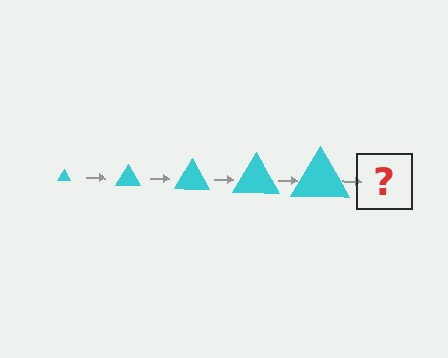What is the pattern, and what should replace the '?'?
The pattern is that the triangle gets progressively larger each step. The '?' should be a cyan triangle, larger than the previous one.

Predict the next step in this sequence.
The next step is a cyan triangle, larger than the previous one.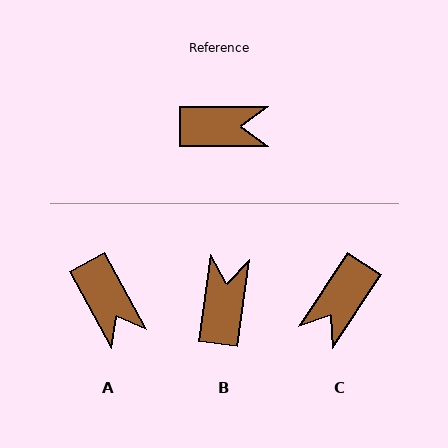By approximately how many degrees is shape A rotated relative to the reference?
Approximately 61 degrees clockwise.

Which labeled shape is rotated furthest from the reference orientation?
C, about 124 degrees away.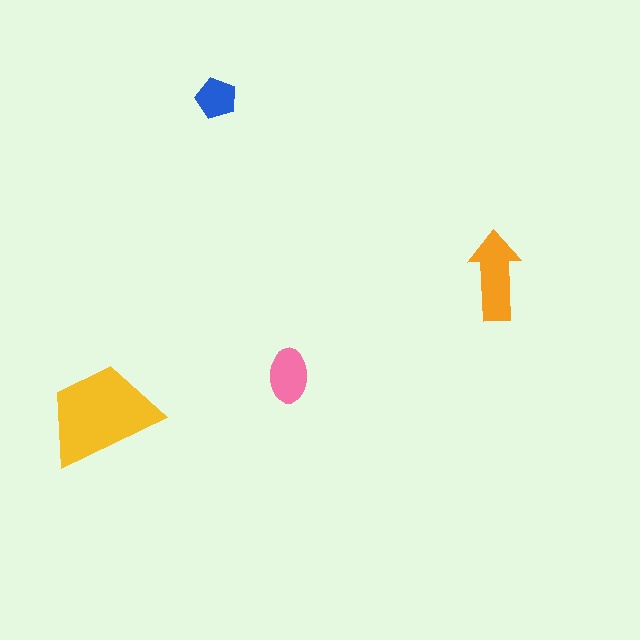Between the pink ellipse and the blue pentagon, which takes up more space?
The pink ellipse.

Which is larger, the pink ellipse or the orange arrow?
The orange arrow.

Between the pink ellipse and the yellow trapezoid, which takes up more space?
The yellow trapezoid.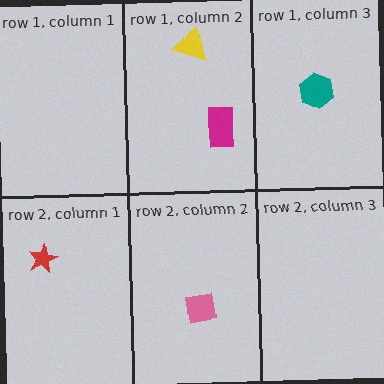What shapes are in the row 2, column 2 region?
The pink square.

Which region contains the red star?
The row 2, column 1 region.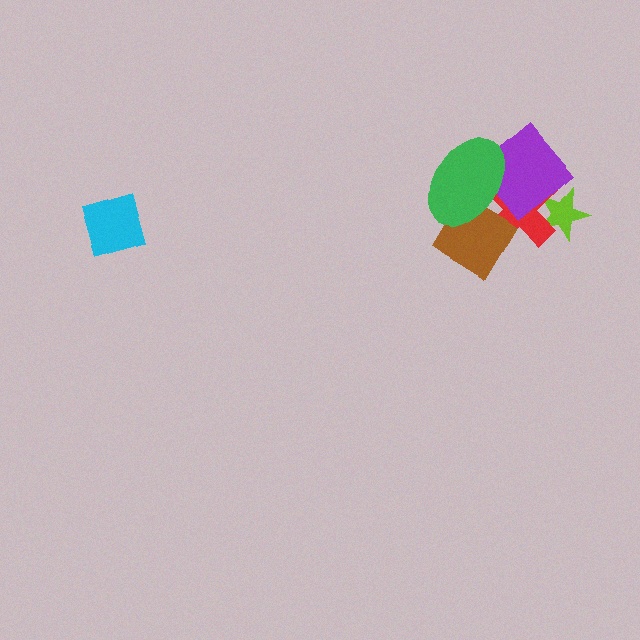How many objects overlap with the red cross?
4 objects overlap with the red cross.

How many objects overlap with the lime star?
1 object overlaps with the lime star.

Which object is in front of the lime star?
The red cross is in front of the lime star.